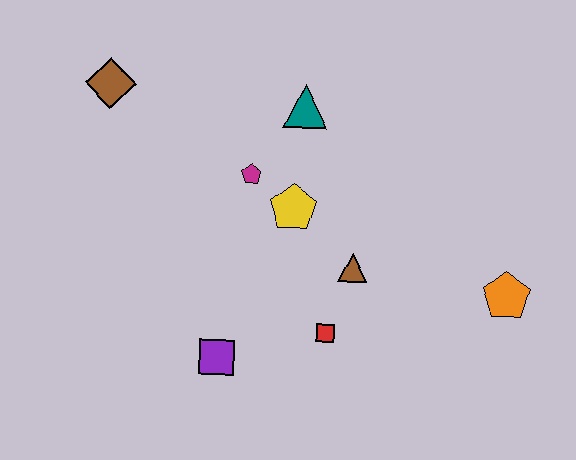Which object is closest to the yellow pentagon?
The magenta pentagon is closest to the yellow pentagon.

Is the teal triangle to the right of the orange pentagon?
No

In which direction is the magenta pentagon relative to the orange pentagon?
The magenta pentagon is to the left of the orange pentagon.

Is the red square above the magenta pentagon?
No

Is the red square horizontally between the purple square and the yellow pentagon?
No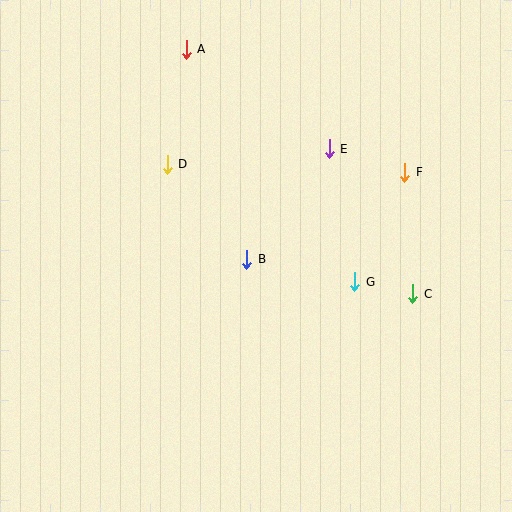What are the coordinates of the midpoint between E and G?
The midpoint between E and G is at (342, 215).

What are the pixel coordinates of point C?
Point C is at (413, 294).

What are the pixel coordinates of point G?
Point G is at (355, 282).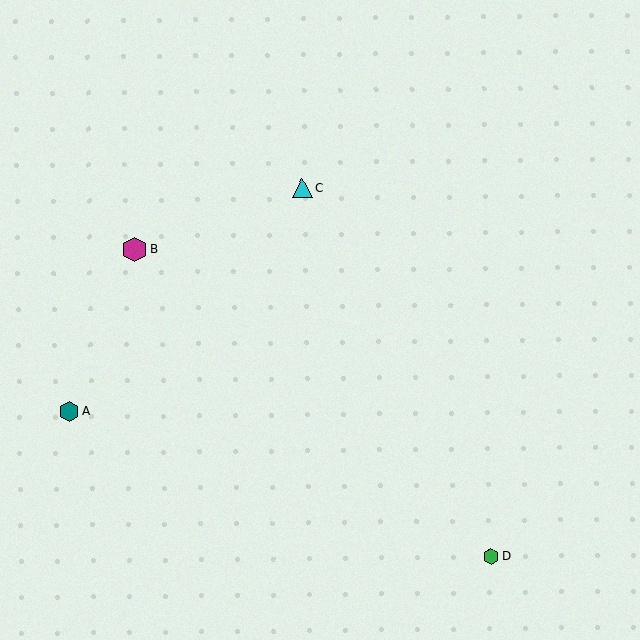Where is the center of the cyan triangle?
The center of the cyan triangle is at (302, 188).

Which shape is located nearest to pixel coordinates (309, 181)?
The cyan triangle (labeled C) at (302, 188) is nearest to that location.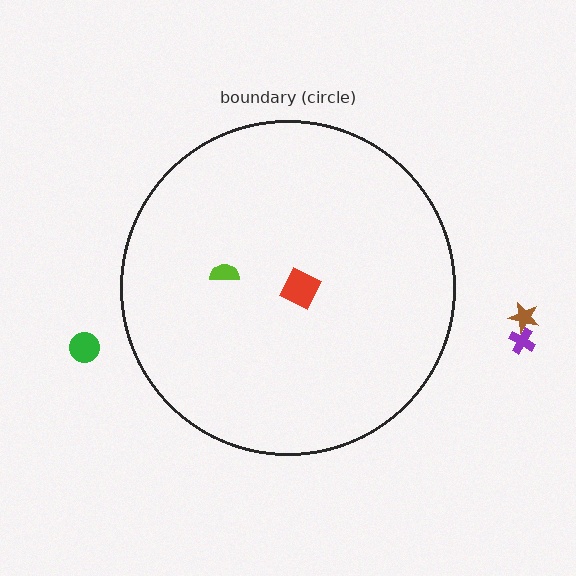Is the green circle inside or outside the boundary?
Outside.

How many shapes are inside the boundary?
2 inside, 3 outside.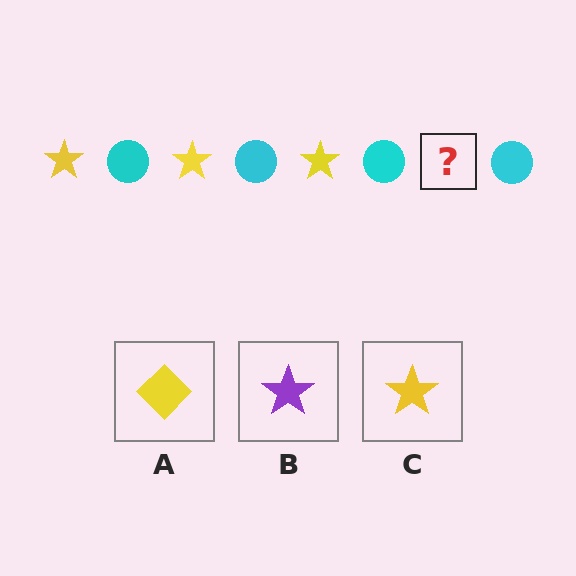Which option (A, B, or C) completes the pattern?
C.